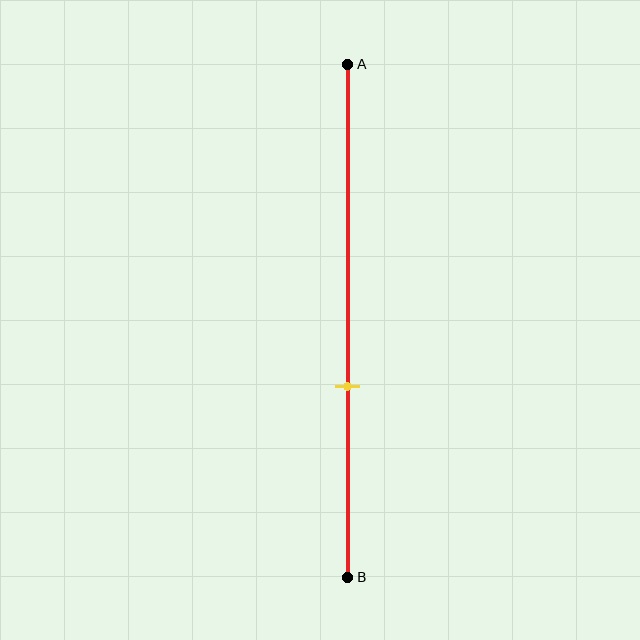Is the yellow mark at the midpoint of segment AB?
No, the mark is at about 65% from A, not at the 50% midpoint.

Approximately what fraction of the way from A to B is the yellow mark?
The yellow mark is approximately 65% of the way from A to B.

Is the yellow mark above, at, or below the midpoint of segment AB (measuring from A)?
The yellow mark is below the midpoint of segment AB.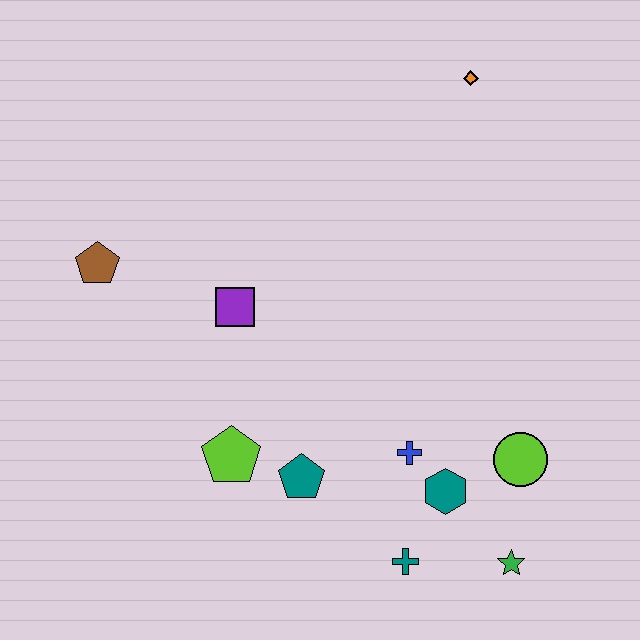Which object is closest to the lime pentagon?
The teal pentagon is closest to the lime pentagon.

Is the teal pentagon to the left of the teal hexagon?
Yes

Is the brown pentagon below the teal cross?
No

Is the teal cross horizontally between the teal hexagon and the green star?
No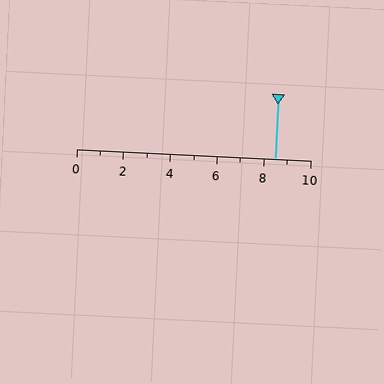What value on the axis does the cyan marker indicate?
The marker indicates approximately 8.5.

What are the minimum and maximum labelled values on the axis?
The axis runs from 0 to 10.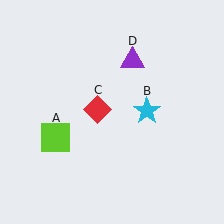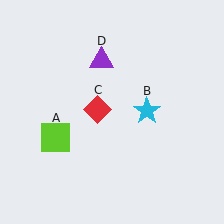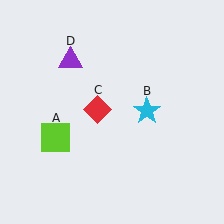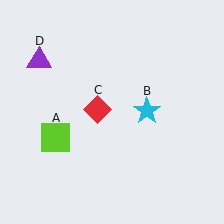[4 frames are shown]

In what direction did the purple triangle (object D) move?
The purple triangle (object D) moved left.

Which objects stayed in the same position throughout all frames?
Lime square (object A) and cyan star (object B) and red diamond (object C) remained stationary.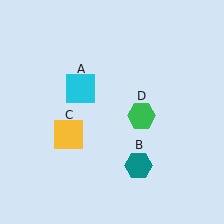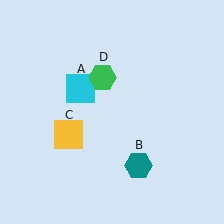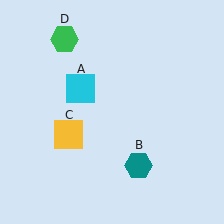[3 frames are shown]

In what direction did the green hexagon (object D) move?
The green hexagon (object D) moved up and to the left.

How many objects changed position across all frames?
1 object changed position: green hexagon (object D).